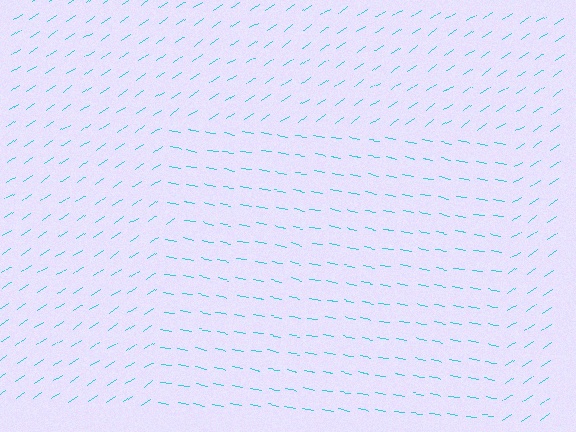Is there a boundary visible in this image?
Yes, there is a texture boundary formed by a change in line orientation.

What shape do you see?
I see a rectangle.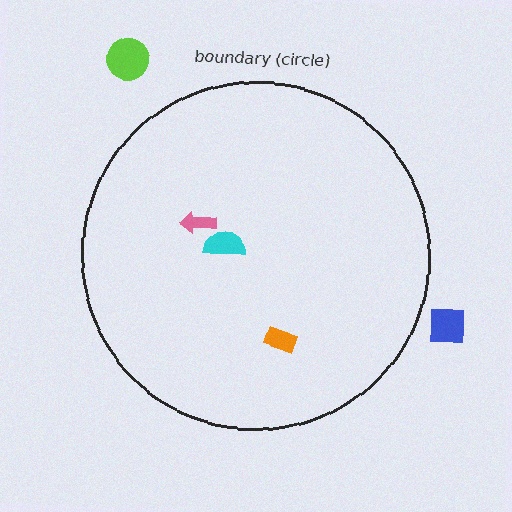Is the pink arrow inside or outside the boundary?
Inside.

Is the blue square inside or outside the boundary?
Outside.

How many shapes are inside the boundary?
3 inside, 2 outside.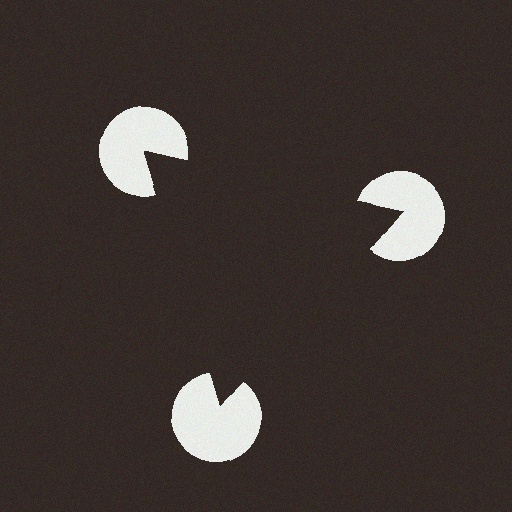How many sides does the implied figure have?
3 sides.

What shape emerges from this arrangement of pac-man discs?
An illusory triangle — its edges are inferred from the aligned wedge cuts in the pac-man discs, not physically drawn.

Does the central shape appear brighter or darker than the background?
It typically appears slightly darker than the background, even though no actual brightness change is drawn.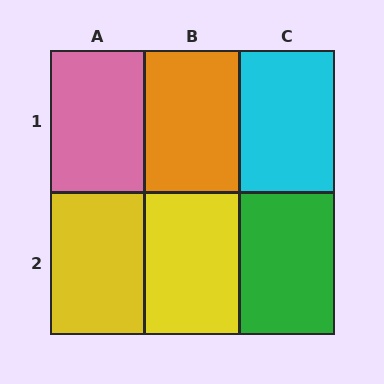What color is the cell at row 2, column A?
Yellow.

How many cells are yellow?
2 cells are yellow.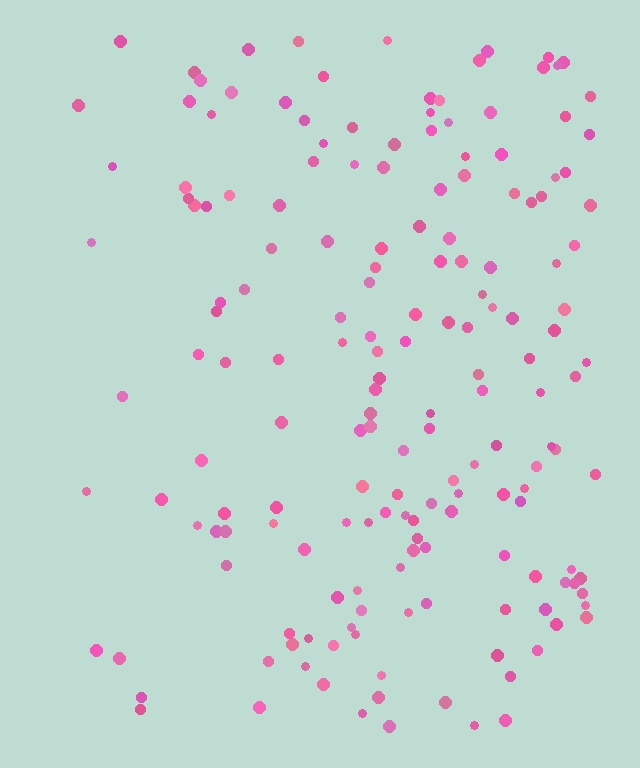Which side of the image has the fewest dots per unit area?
The left.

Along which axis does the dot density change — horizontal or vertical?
Horizontal.